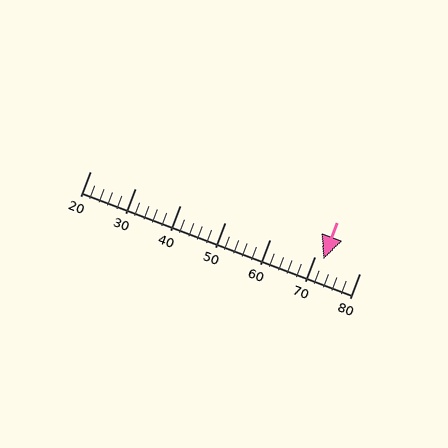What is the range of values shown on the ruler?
The ruler shows values from 20 to 80.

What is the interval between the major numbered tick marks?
The major tick marks are spaced 10 units apart.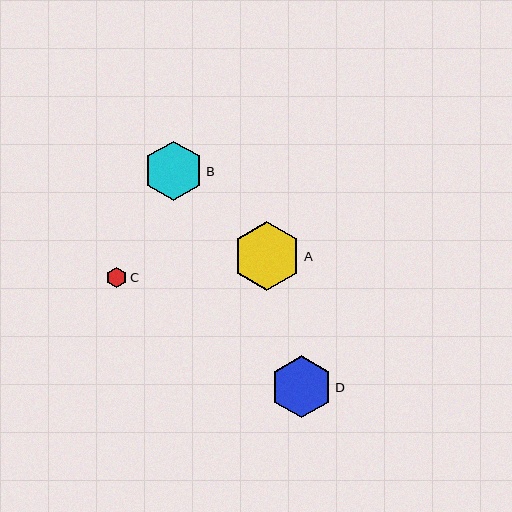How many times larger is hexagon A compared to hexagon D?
Hexagon A is approximately 1.1 times the size of hexagon D.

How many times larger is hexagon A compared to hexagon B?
Hexagon A is approximately 1.2 times the size of hexagon B.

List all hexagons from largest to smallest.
From largest to smallest: A, D, B, C.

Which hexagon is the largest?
Hexagon A is the largest with a size of approximately 68 pixels.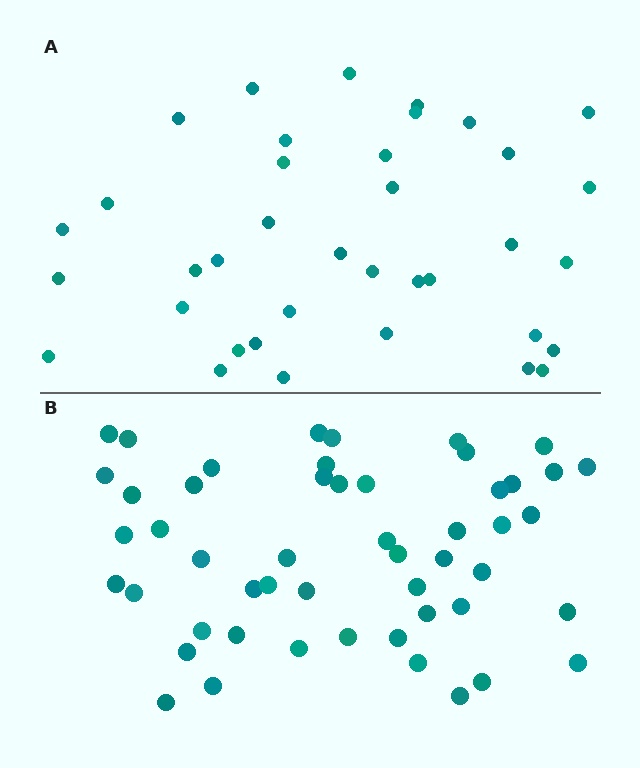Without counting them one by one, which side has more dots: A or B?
Region B (the bottom region) has more dots.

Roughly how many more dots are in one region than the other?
Region B has approximately 15 more dots than region A.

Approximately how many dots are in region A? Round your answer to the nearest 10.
About 40 dots. (The exact count is 37, which rounds to 40.)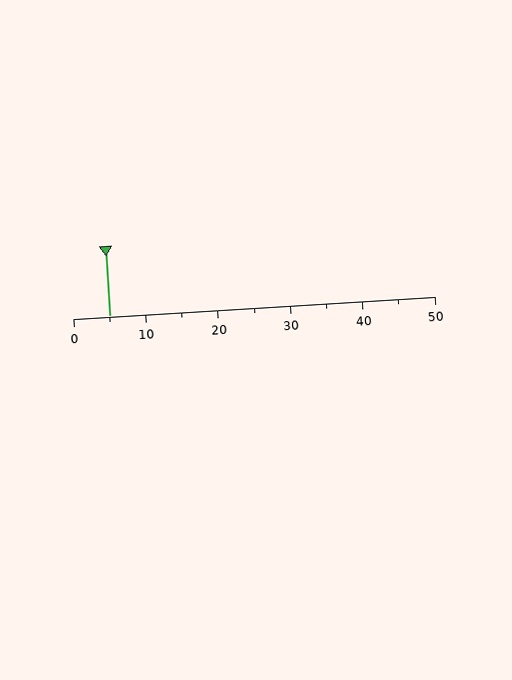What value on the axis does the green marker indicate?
The marker indicates approximately 5.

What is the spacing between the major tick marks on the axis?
The major ticks are spaced 10 apart.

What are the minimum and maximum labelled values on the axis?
The axis runs from 0 to 50.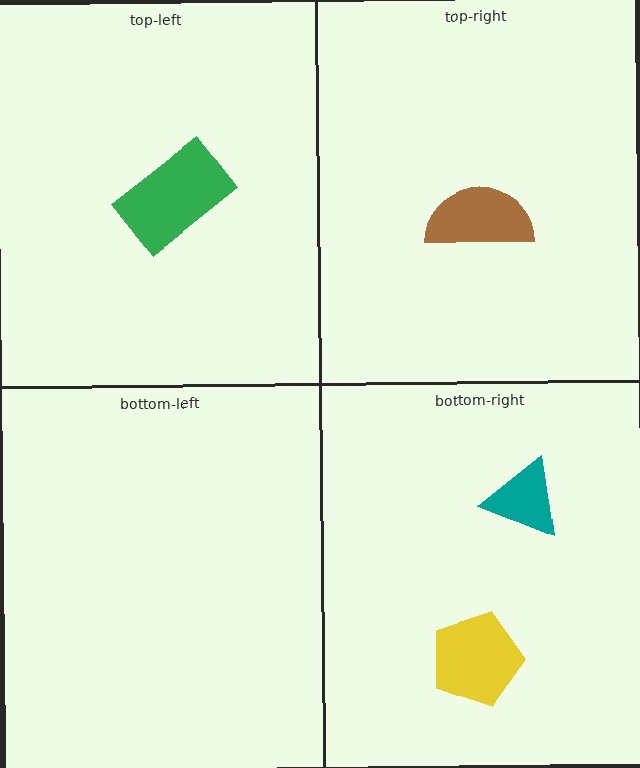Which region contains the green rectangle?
The top-left region.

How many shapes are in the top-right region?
1.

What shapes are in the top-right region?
The brown semicircle.